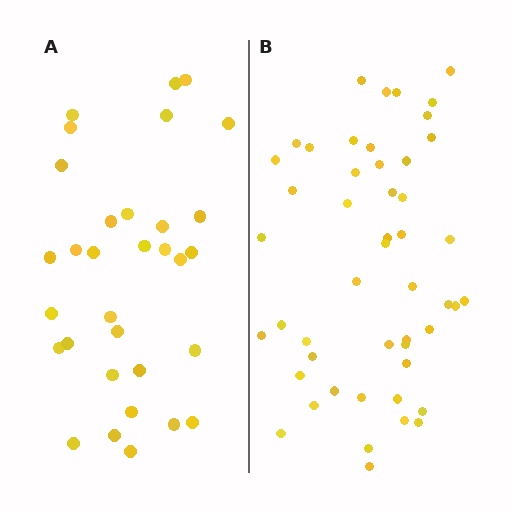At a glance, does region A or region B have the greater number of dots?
Region B (the right region) has more dots.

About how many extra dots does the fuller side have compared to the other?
Region B has approximately 15 more dots than region A.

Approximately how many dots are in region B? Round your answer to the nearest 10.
About 50 dots. (The exact count is 49, which rounds to 50.)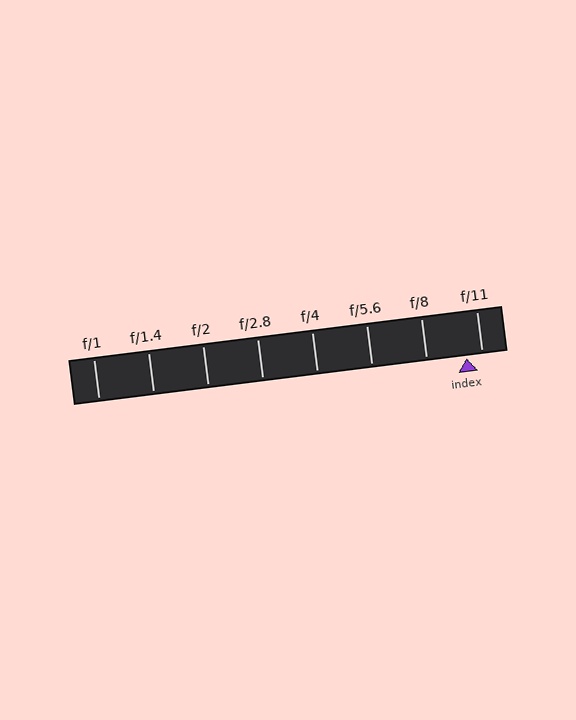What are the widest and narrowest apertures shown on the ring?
The widest aperture shown is f/1 and the narrowest is f/11.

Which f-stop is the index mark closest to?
The index mark is closest to f/11.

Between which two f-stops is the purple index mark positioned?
The index mark is between f/8 and f/11.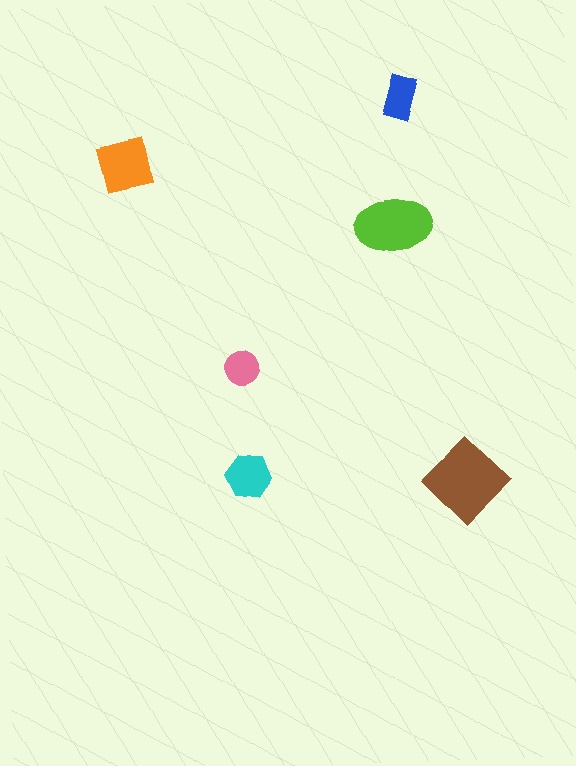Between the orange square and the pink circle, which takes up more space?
The orange square.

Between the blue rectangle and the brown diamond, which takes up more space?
The brown diamond.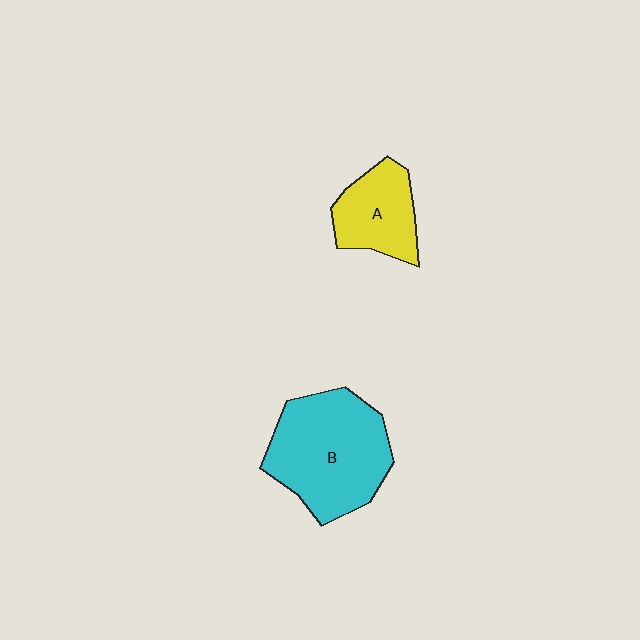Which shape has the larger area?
Shape B (cyan).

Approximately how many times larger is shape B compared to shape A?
Approximately 1.9 times.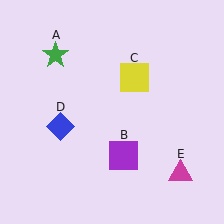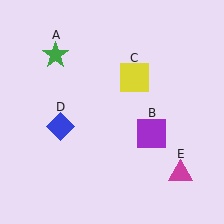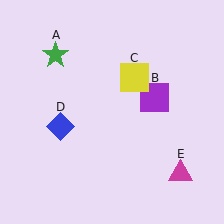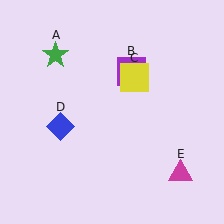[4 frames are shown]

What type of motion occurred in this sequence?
The purple square (object B) rotated counterclockwise around the center of the scene.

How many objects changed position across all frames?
1 object changed position: purple square (object B).